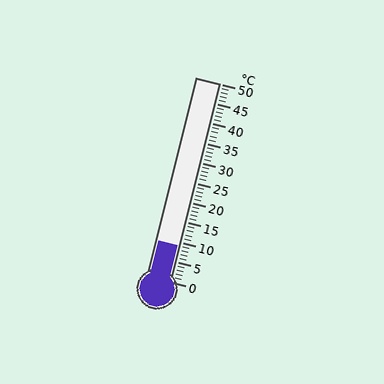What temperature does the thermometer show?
The thermometer shows approximately 9°C.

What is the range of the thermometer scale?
The thermometer scale ranges from 0°C to 50°C.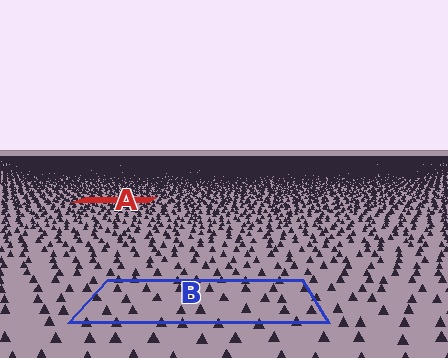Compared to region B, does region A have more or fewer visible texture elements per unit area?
Region A has more texture elements per unit area — they are packed more densely because it is farther away.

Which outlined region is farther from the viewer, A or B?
Region A is farther from the viewer — the texture elements inside it appear smaller and more densely packed.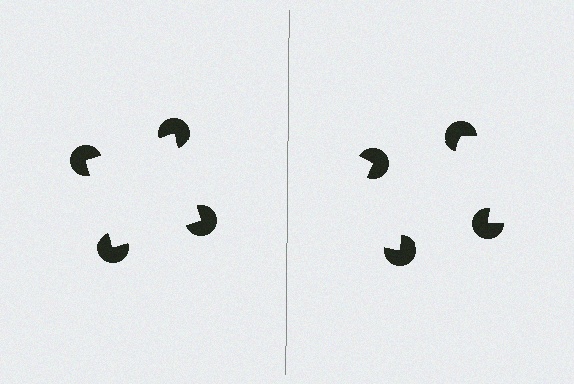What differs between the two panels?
The pac-man discs are positioned identically on both sides; only the wedge orientations differ. On the left they align to a square; on the right they are misaligned.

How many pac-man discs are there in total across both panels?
8 — 4 on each side.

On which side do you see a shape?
An illusory square appears on the left side. On the right side the wedge cuts are rotated, so no coherent shape forms.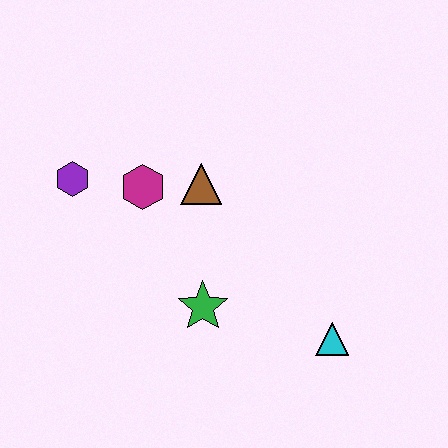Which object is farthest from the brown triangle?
The cyan triangle is farthest from the brown triangle.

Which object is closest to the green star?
The brown triangle is closest to the green star.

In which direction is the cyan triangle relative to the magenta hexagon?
The cyan triangle is to the right of the magenta hexagon.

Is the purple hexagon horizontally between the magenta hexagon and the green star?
No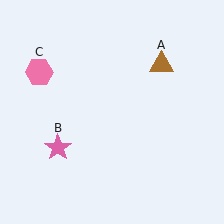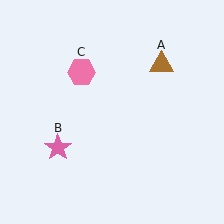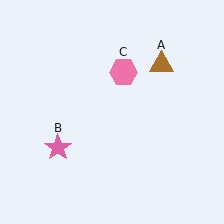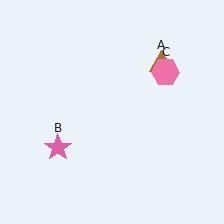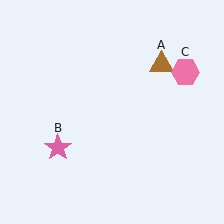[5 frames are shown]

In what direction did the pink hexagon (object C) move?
The pink hexagon (object C) moved right.